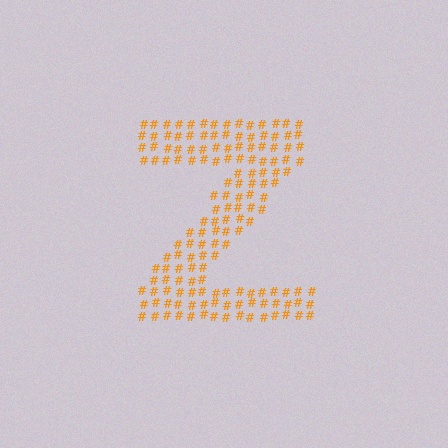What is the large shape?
The large shape is the letter Z.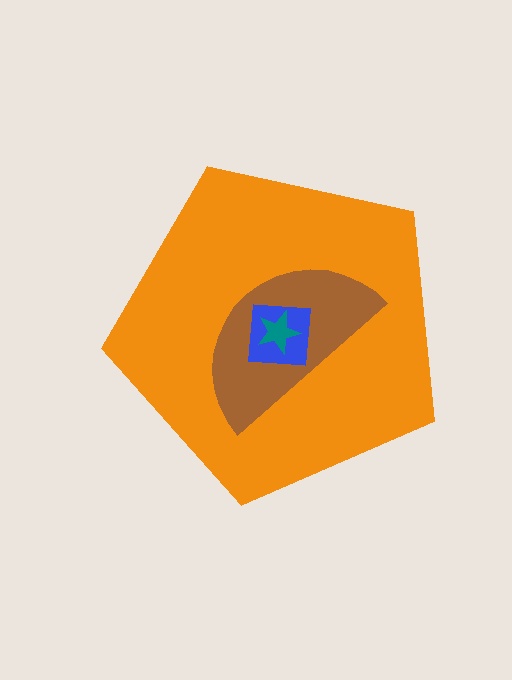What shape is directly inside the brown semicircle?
The blue square.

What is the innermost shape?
The teal star.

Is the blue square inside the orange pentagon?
Yes.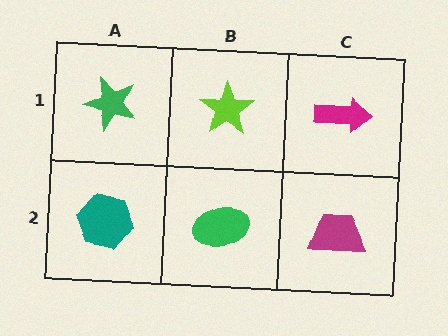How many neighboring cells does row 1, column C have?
2.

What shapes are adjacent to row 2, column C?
A magenta arrow (row 1, column C), a green ellipse (row 2, column B).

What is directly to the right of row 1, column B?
A magenta arrow.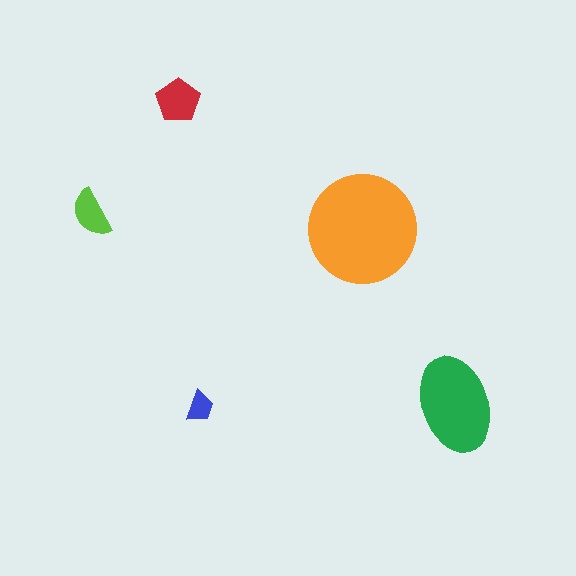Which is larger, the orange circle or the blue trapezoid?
The orange circle.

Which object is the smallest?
The blue trapezoid.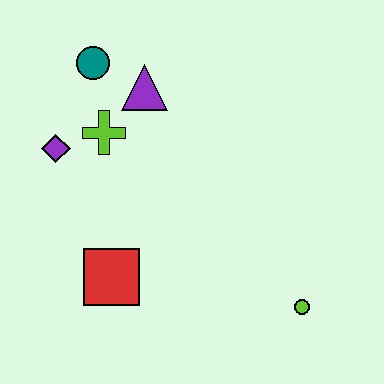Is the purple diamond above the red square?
Yes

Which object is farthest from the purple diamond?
The lime circle is farthest from the purple diamond.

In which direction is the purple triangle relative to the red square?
The purple triangle is above the red square.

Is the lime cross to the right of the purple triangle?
No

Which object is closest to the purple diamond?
The lime cross is closest to the purple diamond.